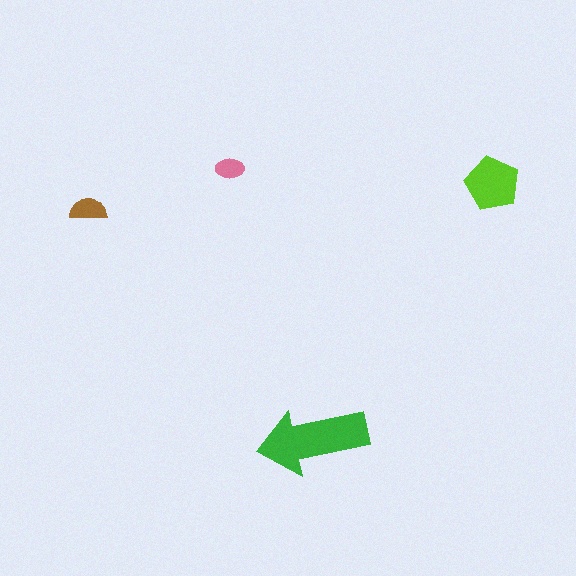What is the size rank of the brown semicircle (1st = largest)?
3rd.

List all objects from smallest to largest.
The pink ellipse, the brown semicircle, the lime pentagon, the green arrow.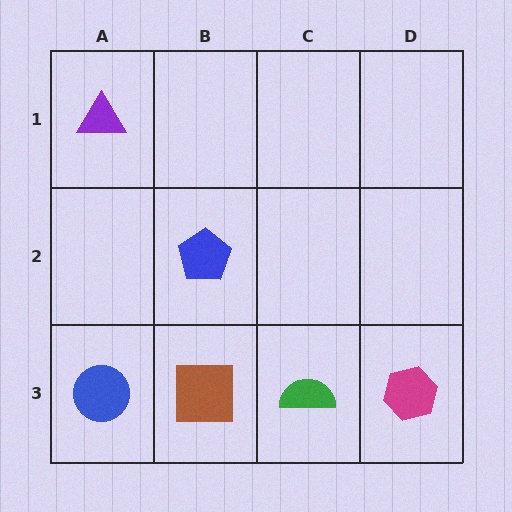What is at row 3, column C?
A green semicircle.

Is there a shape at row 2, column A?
No, that cell is empty.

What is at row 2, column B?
A blue pentagon.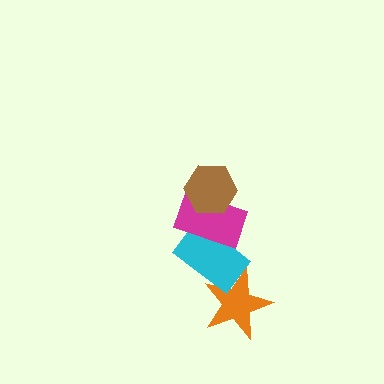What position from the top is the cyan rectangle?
The cyan rectangle is 3rd from the top.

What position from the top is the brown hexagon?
The brown hexagon is 1st from the top.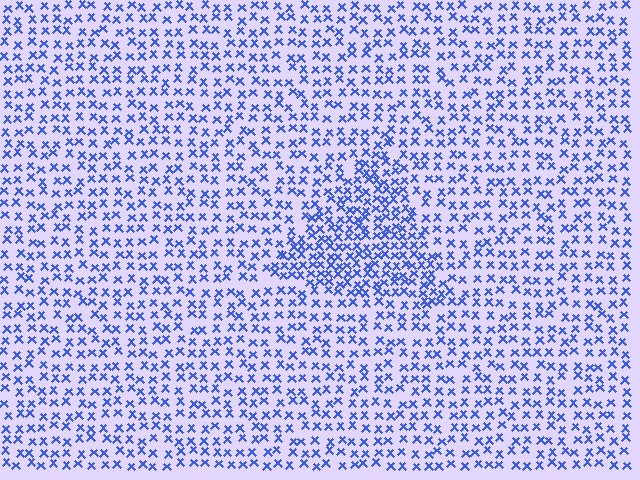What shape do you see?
I see a triangle.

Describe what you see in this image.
The image contains small blue elements arranged at two different densities. A triangle-shaped region is visible where the elements are more densely packed than the surrounding area.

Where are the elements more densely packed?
The elements are more densely packed inside the triangle boundary.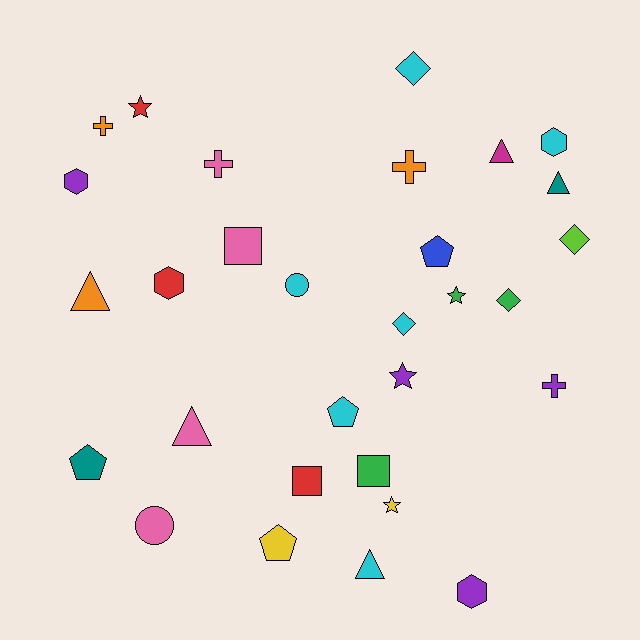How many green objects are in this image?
There are 3 green objects.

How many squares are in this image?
There are 3 squares.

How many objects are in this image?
There are 30 objects.